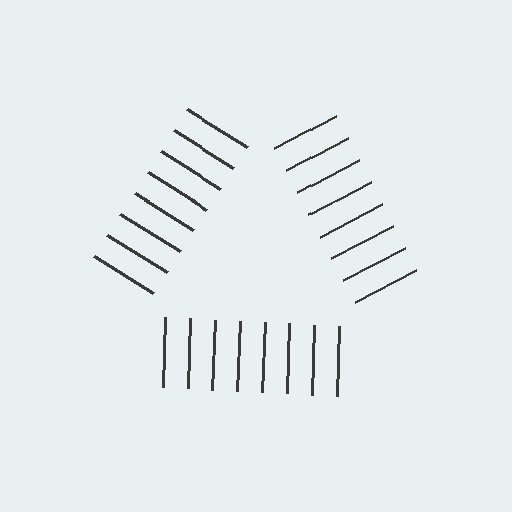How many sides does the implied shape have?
3 sides — the line-ends trace a triangle.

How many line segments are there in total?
24 — 8 along each of the 3 edges.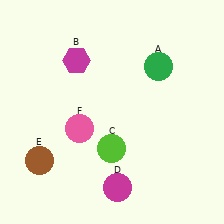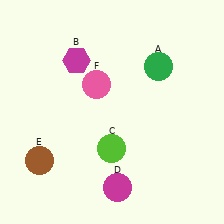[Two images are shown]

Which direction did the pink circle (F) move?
The pink circle (F) moved up.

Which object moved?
The pink circle (F) moved up.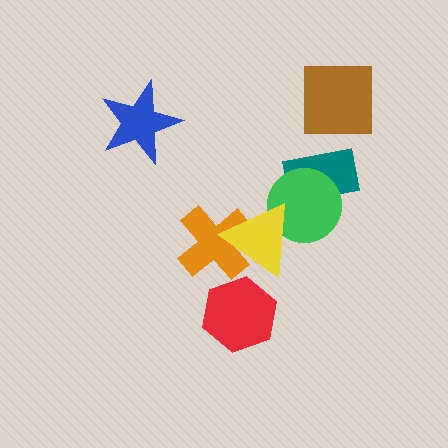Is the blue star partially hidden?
No, no other shape covers it.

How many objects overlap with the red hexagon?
0 objects overlap with the red hexagon.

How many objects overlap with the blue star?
0 objects overlap with the blue star.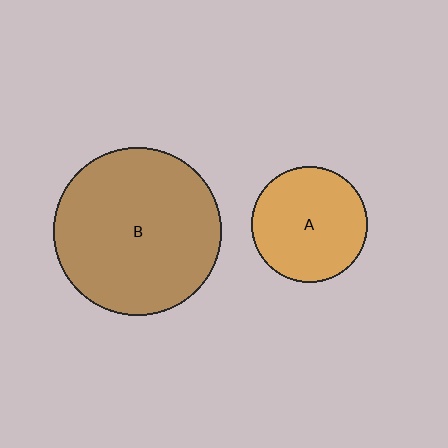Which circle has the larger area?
Circle B (brown).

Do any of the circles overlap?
No, none of the circles overlap.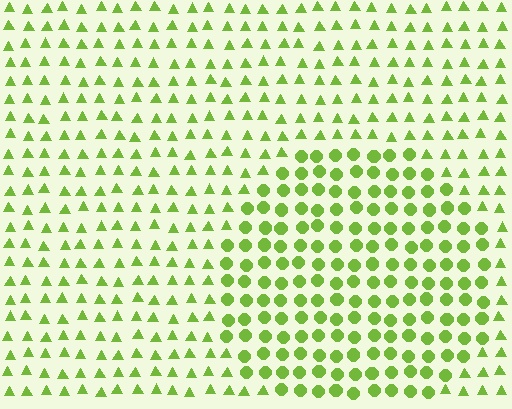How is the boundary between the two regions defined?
The boundary is defined by a change in element shape: circles inside vs. triangles outside. All elements share the same color and spacing.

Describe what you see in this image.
The image is filled with small lime elements arranged in a uniform grid. A circle-shaped region contains circles, while the surrounding area contains triangles. The boundary is defined purely by the change in element shape.